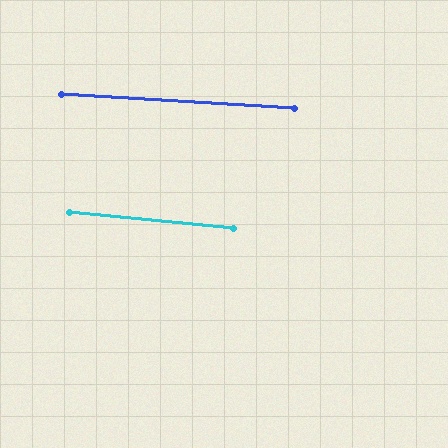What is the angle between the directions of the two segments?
Approximately 2 degrees.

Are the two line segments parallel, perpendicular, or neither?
Parallel — their directions differ by only 1.8°.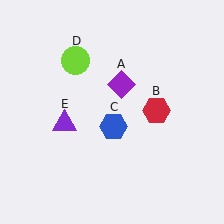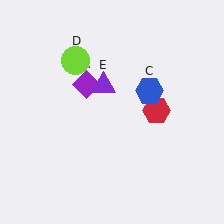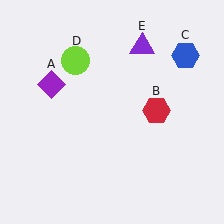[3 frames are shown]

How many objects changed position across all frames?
3 objects changed position: purple diamond (object A), blue hexagon (object C), purple triangle (object E).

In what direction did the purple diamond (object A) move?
The purple diamond (object A) moved left.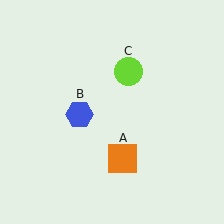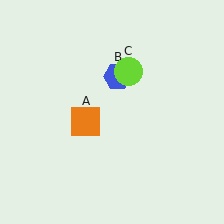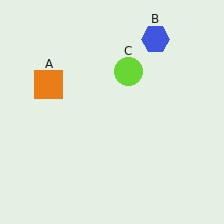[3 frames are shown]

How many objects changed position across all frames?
2 objects changed position: orange square (object A), blue hexagon (object B).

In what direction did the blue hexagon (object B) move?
The blue hexagon (object B) moved up and to the right.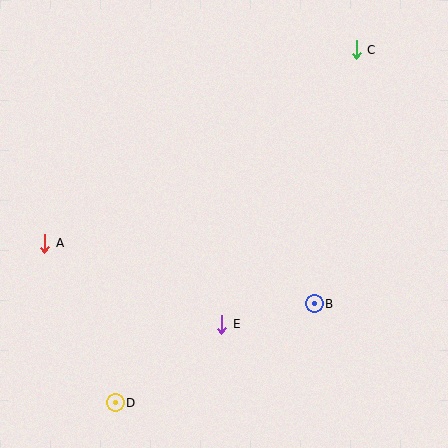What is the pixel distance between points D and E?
The distance between D and E is 132 pixels.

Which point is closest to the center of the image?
Point E at (222, 324) is closest to the center.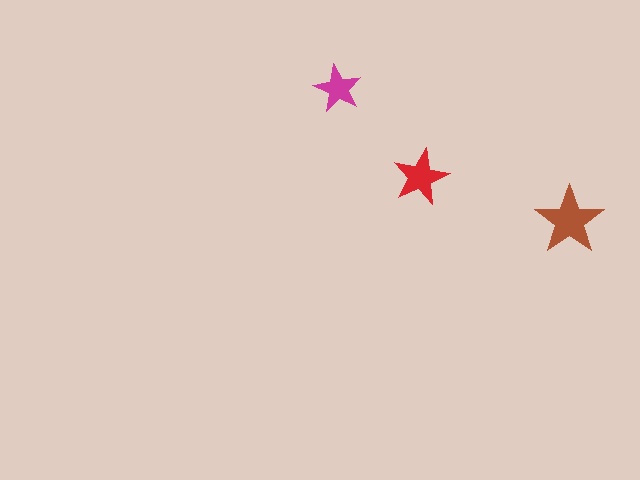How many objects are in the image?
There are 3 objects in the image.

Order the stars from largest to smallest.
the brown one, the red one, the magenta one.